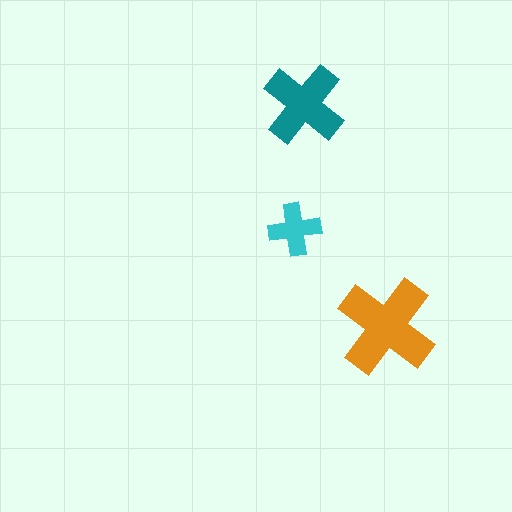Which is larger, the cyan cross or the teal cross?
The teal one.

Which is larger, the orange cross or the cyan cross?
The orange one.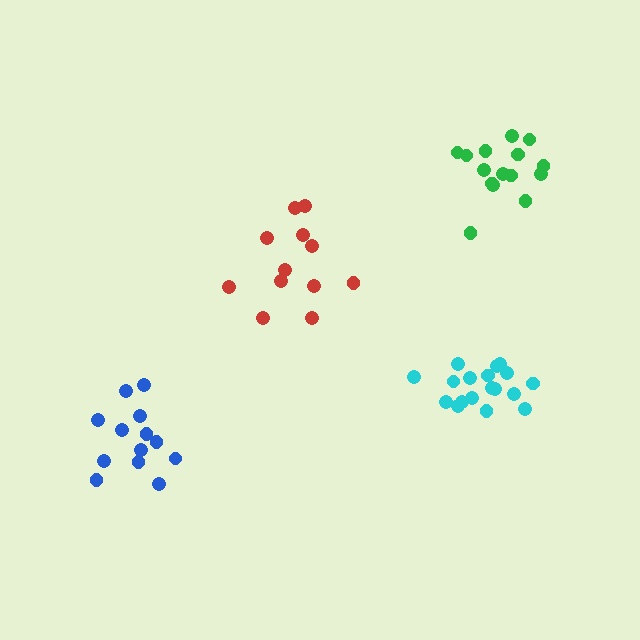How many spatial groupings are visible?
There are 4 spatial groupings.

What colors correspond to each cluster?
The clusters are colored: red, green, blue, cyan.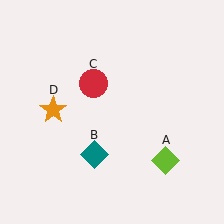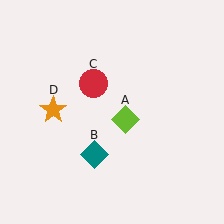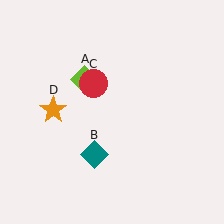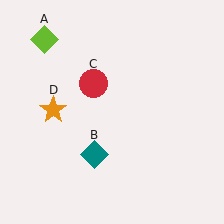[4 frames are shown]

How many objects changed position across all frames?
1 object changed position: lime diamond (object A).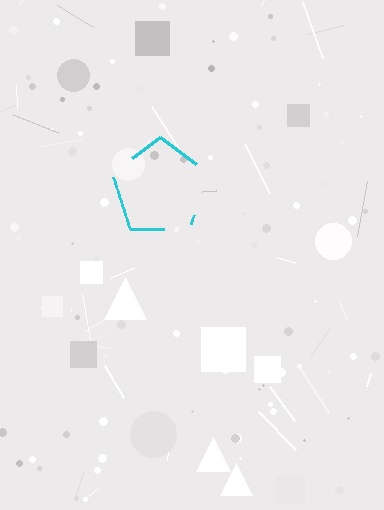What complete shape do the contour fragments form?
The contour fragments form a pentagon.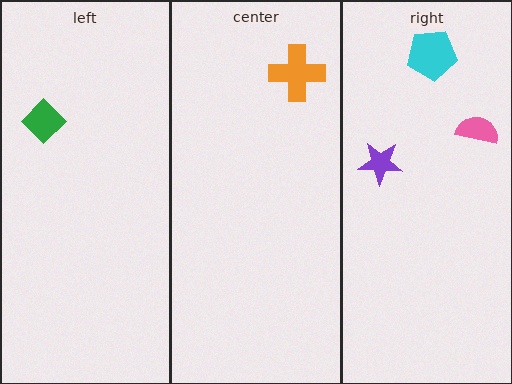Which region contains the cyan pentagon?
The right region.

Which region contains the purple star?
The right region.